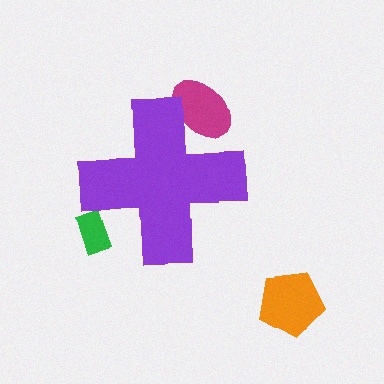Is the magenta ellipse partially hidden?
Yes, the magenta ellipse is partially hidden behind the purple cross.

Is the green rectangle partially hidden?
Yes, the green rectangle is partially hidden behind the purple cross.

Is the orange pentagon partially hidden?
No, the orange pentagon is fully visible.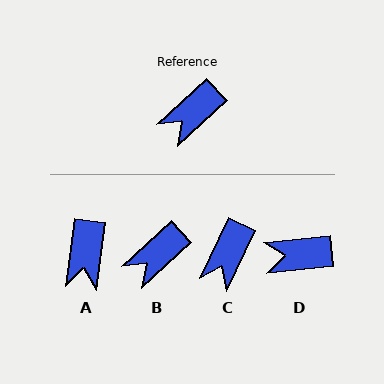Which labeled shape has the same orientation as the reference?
B.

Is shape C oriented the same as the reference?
No, it is off by about 22 degrees.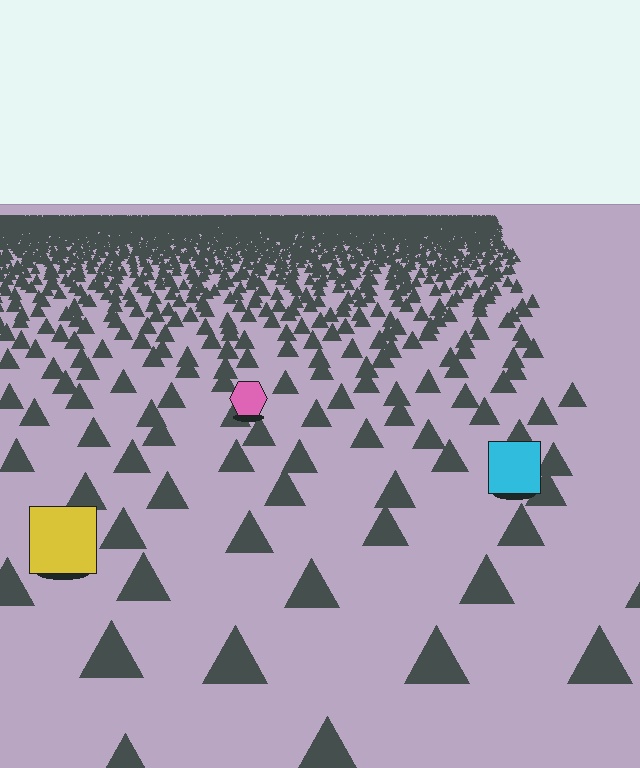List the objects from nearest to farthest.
From nearest to farthest: the yellow square, the cyan square, the pink hexagon.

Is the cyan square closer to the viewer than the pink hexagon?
Yes. The cyan square is closer — you can tell from the texture gradient: the ground texture is coarser near it.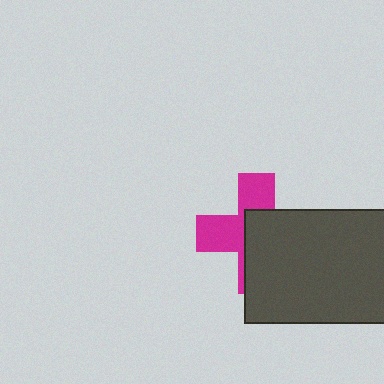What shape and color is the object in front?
The object in front is a dark gray rectangle.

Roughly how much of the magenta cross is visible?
A small part of it is visible (roughly 45%).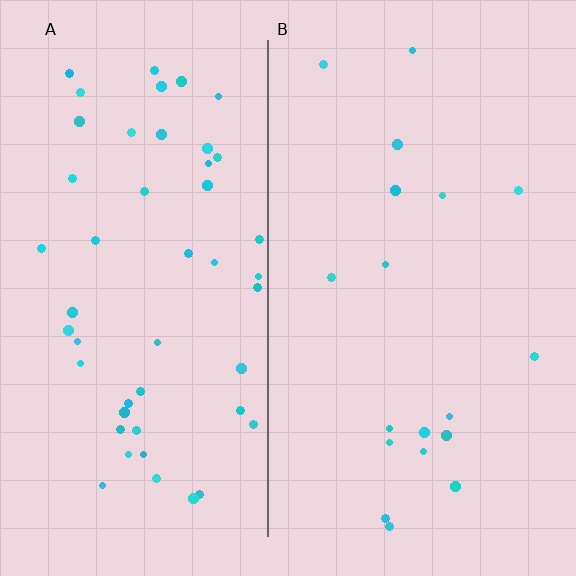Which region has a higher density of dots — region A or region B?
A (the left).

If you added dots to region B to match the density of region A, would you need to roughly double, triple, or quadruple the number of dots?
Approximately triple.